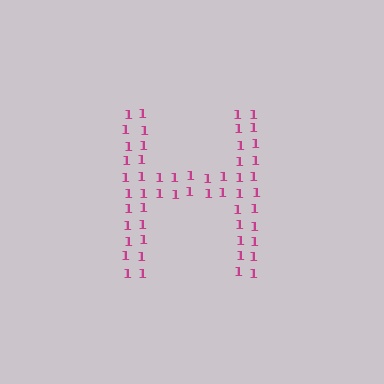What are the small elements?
The small elements are digit 1's.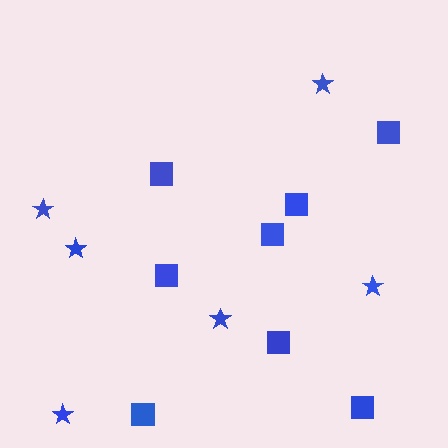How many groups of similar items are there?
There are 2 groups: one group of stars (6) and one group of squares (8).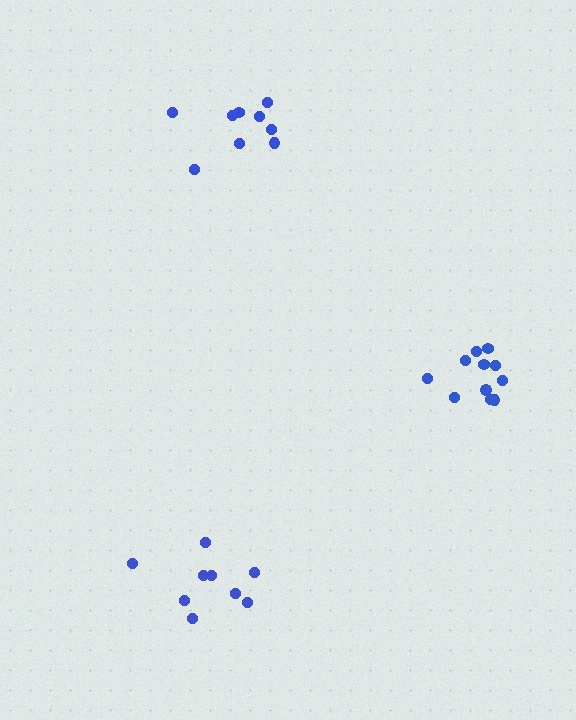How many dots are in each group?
Group 1: 9 dots, Group 2: 11 dots, Group 3: 9 dots (29 total).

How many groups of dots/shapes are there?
There are 3 groups.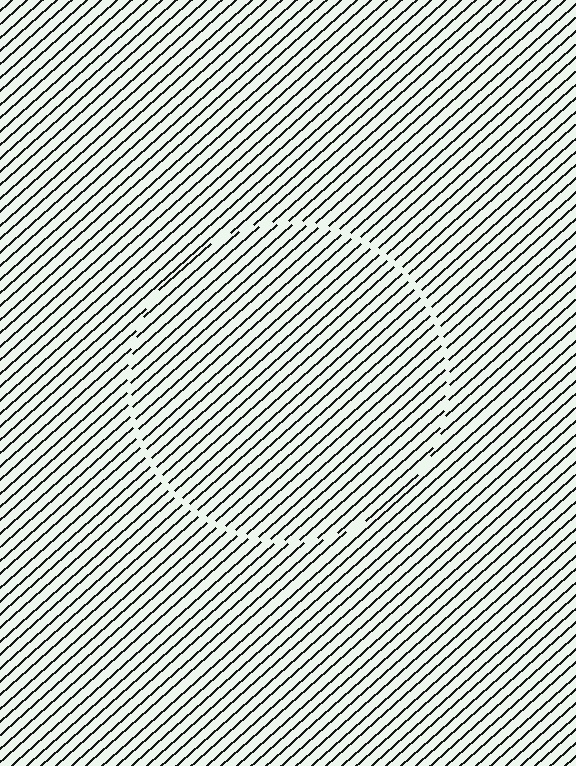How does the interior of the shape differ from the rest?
The interior of the shape contains the same grating, shifted by half a period — the contour is defined by the phase discontinuity where line-ends from the inner and outer gratings abut.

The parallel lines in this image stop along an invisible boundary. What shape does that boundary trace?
An illusory circle. The interior of the shape contains the same grating, shifted by half a period — the contour is defined by the phase discontinuity where line-ends from the inner and outer gratings abut.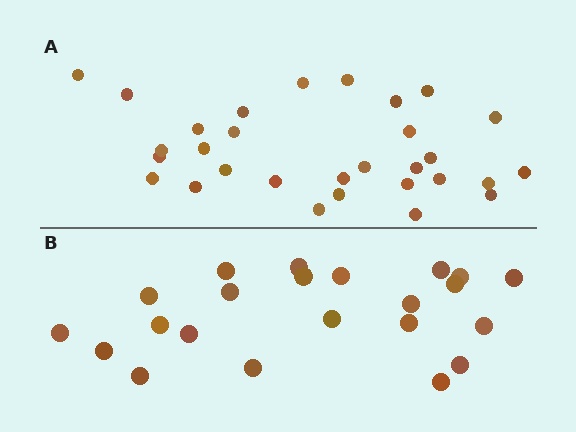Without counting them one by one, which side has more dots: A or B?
Region A (the top region) has more dots.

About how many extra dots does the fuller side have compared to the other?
Region A has roughly 8 or so more dots than region B.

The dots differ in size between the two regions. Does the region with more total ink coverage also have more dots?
No. Region B has more total ink coverage because its dots are larger, but region A actually contains more individual dots. Total area can be misleading — the number of items is what matters here.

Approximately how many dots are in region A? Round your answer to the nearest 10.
About 30 dots.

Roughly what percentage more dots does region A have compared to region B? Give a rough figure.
About 35% more.